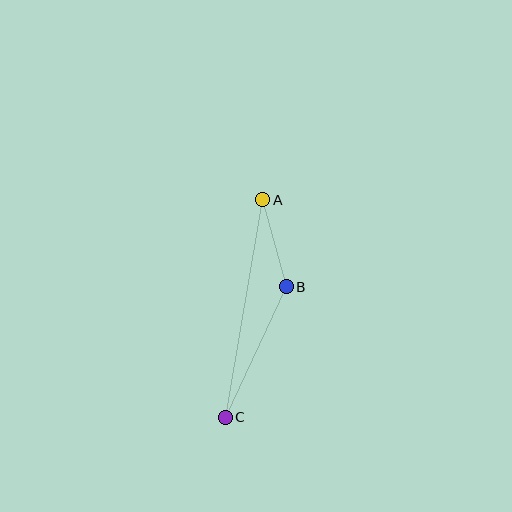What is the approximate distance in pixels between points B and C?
The distance between B and C is approximately 144 pixels.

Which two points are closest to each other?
Points A and B are closest to each other.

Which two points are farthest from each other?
Points A and C are farthest from each other.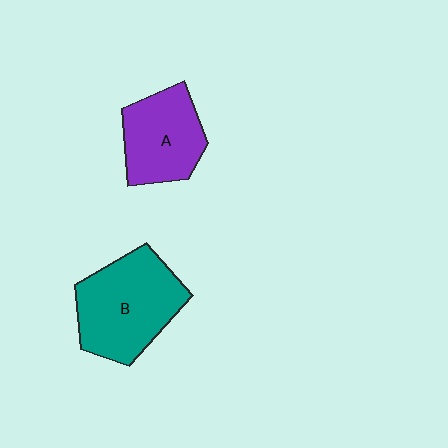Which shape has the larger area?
Shape B (teal).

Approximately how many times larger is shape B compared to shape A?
Approximately 1.4 times.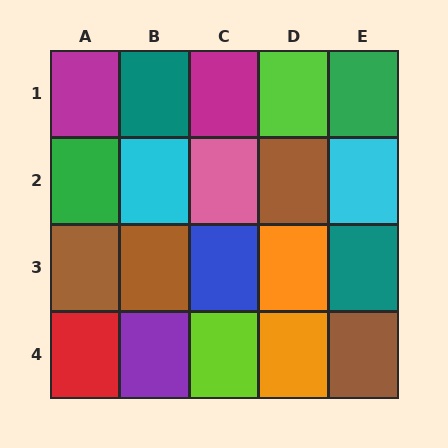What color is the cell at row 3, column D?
Orange.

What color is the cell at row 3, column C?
Blue.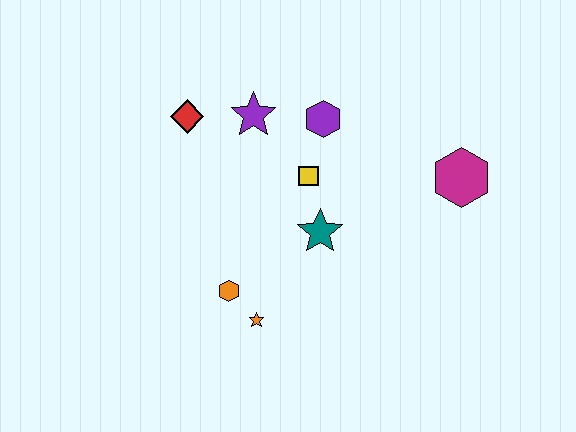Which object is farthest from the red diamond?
The magenta hexagon is farthest from the red diamond.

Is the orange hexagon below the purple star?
Yes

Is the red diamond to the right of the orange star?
No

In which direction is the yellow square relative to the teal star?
The yellow square is above the teal star.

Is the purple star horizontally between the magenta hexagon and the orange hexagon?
Yes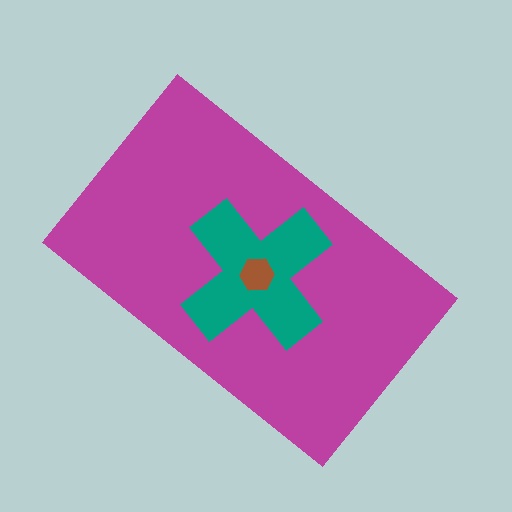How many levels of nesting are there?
3.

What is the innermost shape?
The brown hexagon.